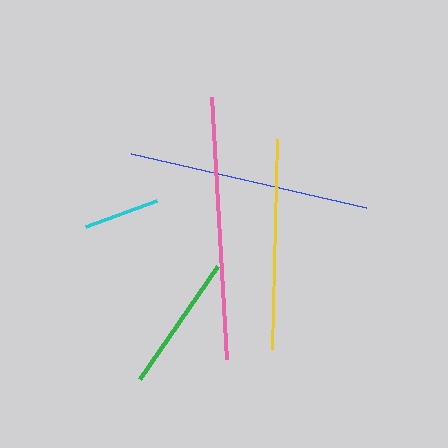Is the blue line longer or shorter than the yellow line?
The blue line is longer than the yellow line.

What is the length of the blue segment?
The blue segment is approximately 241 pixels long.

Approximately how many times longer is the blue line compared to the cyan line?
The blue line is approximately 3.2 times the length of the cyan line.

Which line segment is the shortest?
The cyan line is the shortest at approximately 76 pixels.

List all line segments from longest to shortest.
From longest to shortest: pink, blue, yellow, green, cyan.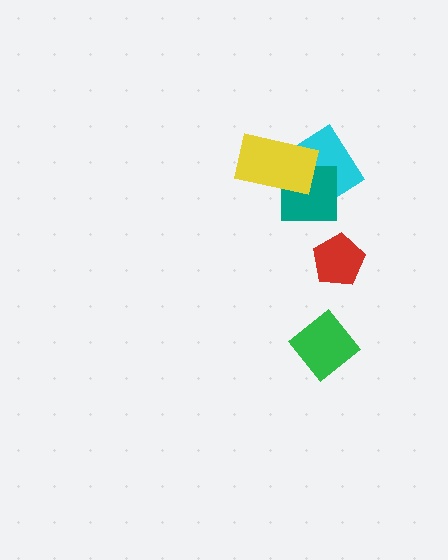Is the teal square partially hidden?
Yes, it is partially covered by another shape.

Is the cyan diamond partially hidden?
Yes, it is partially covered by another shape.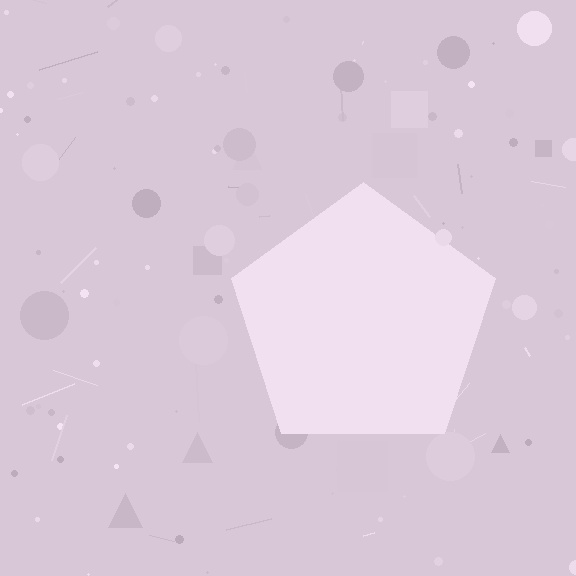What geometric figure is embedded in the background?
A pentagon is embedded in the background.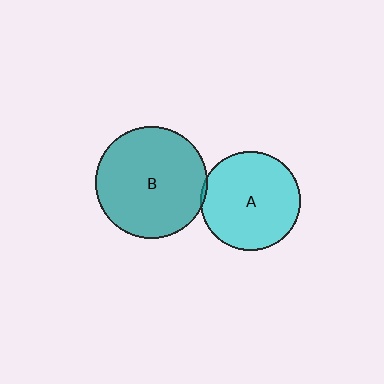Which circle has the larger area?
Circle B (teal).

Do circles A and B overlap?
Yes.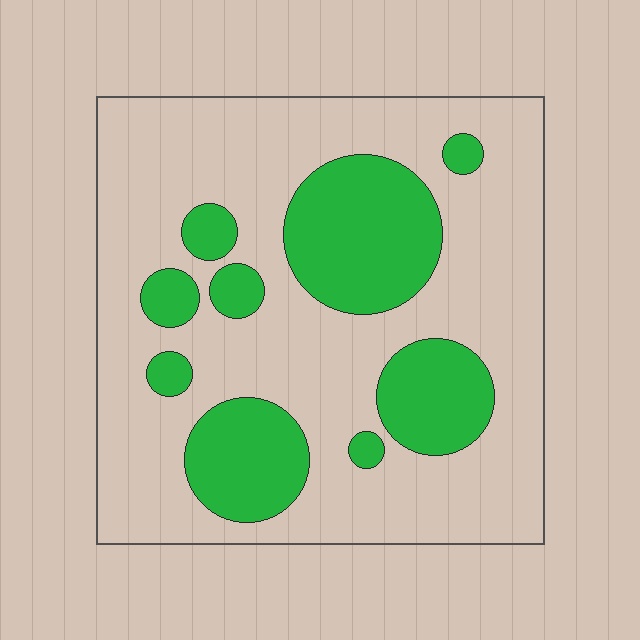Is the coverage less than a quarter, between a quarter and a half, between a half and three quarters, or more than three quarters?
Between a quarter and a half.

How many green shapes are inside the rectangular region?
9.